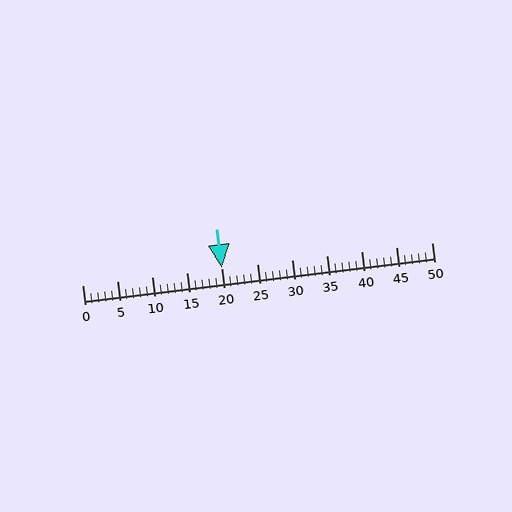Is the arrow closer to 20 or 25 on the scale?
The arrow is closer to 20.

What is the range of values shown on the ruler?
The ruler shows values from 0 to 50.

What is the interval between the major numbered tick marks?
The major tick marks are spaced 5 units apart.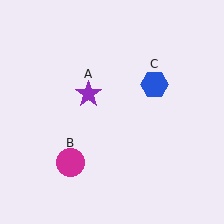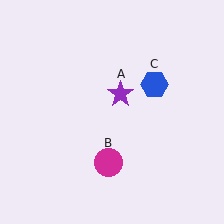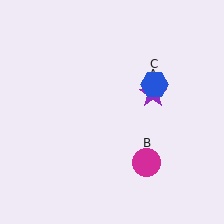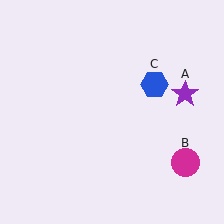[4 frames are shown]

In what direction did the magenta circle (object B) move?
The magenta circle (object B) moved right.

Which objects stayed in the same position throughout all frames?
Blue hexagon (object C) remained stationary.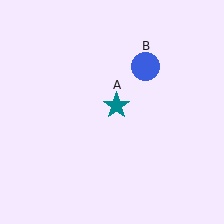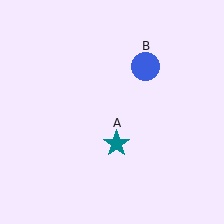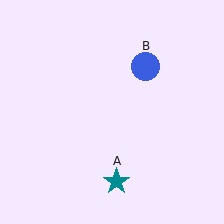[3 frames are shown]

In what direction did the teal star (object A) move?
The teal star (object A) moved down.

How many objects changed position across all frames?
1 object changed position: teal star (object A).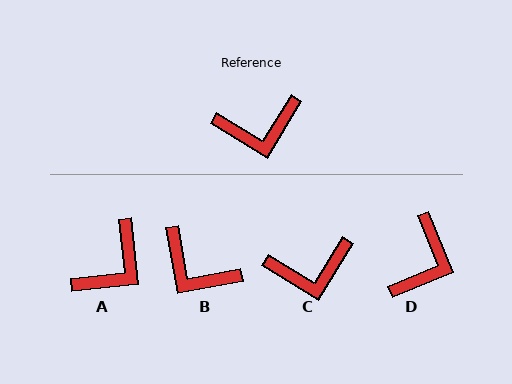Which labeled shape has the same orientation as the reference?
C.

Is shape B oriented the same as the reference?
No, it is off by about 49 degrees.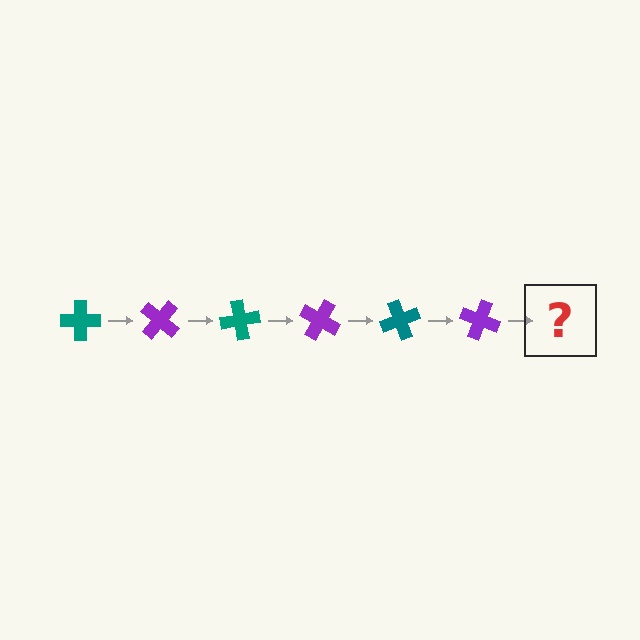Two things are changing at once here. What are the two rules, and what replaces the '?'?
The two rules are that it rotates 40 degrees each step and the color cycles through teal and purple. The '?' should be a teal cross, rotated 240 degrees from the start.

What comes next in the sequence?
The next element should be a teal cross, rotated 240 degrees from the start.